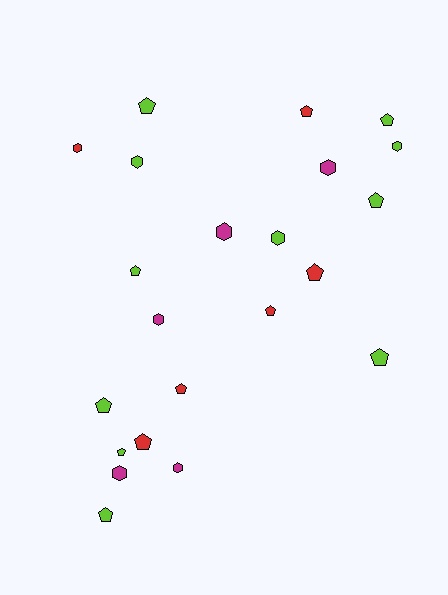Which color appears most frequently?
Lime, with 11 objects.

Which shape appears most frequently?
Pentagon, with 13 objects.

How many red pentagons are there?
There are 5 red pentagons.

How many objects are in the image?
There are 22 objects.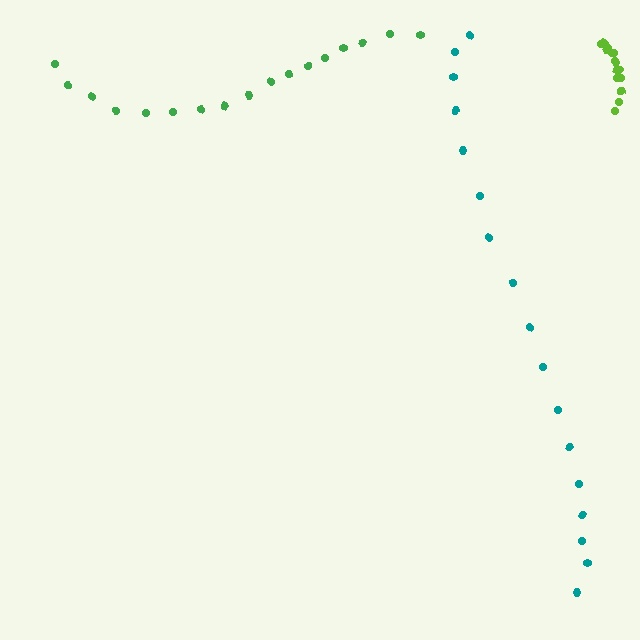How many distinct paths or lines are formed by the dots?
There are 3 distinct paths.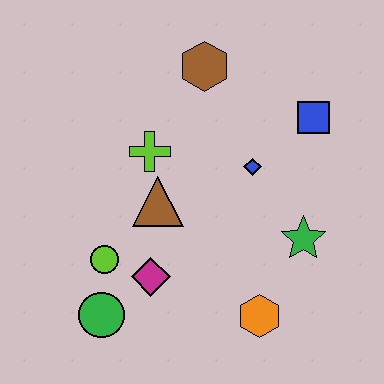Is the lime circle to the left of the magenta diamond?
Yes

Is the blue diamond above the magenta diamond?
Yes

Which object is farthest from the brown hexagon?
The green circle is farthest from the brown hexagon.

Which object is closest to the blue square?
The blue diamond is closest to the blue square.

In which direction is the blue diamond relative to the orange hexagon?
The blue diamond is above the orange hexagon.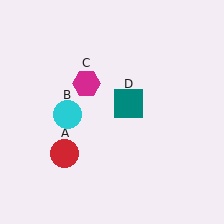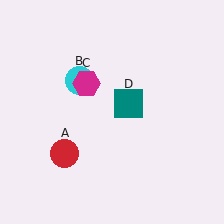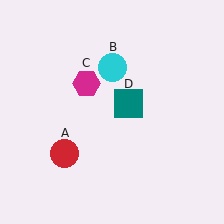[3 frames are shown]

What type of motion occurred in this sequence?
The cyan circle (object B) rotated clockwise around the center of the scene.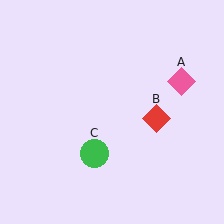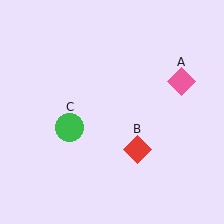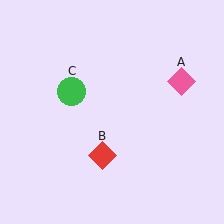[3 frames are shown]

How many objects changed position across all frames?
2 objects changed position: red diamond (object B), green circle (object C).